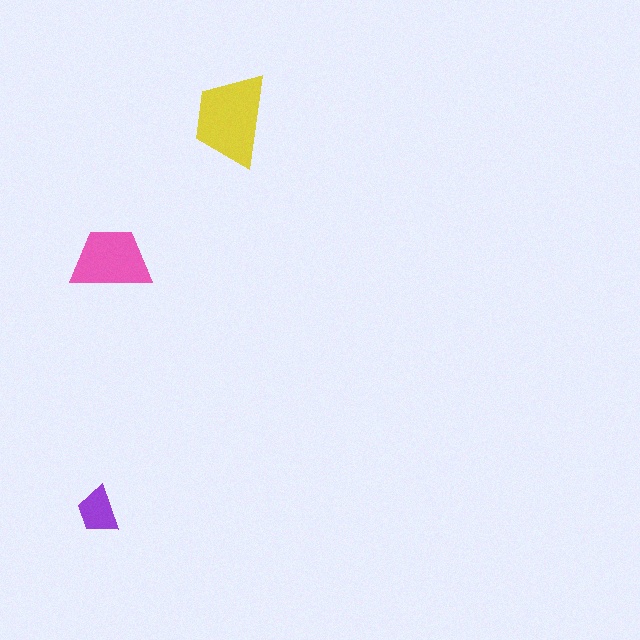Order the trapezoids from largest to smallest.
the yellow one, the pink one, the purple one.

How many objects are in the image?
There are 3 objects in the image.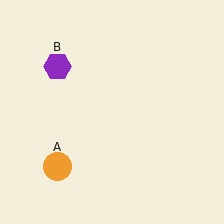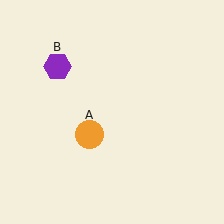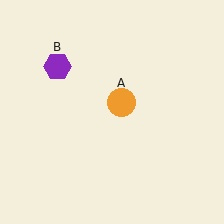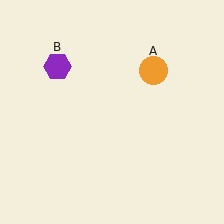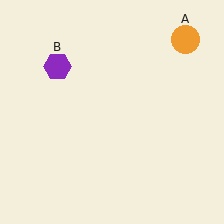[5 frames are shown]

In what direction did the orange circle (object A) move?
The orange circle (object A) moved up and to the right.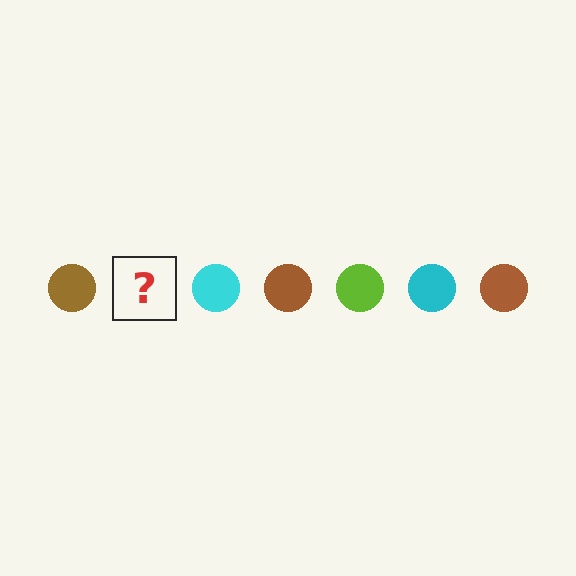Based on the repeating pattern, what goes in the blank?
The blank should be a lime circle.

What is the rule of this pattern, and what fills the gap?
The rule is that the pattern cycles through brown, lime, cyan circles. The gap should be filled with a lime circle.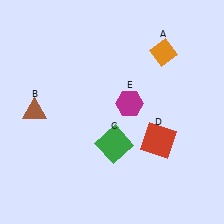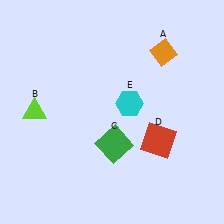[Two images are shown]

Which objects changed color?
B changed from brown to lime. E changed from magenta to cyan.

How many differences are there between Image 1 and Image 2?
There are 2 differences between the two images.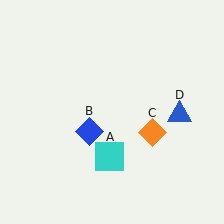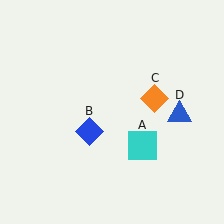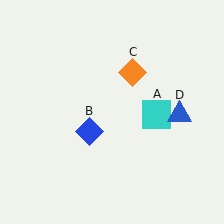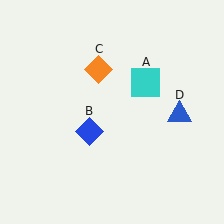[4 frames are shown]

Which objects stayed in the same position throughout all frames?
Blue diamond (object B) and blue triangle (object D) remained stationary.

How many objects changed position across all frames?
2 objects changed position: cyan square (object A), orange diamond (object C).